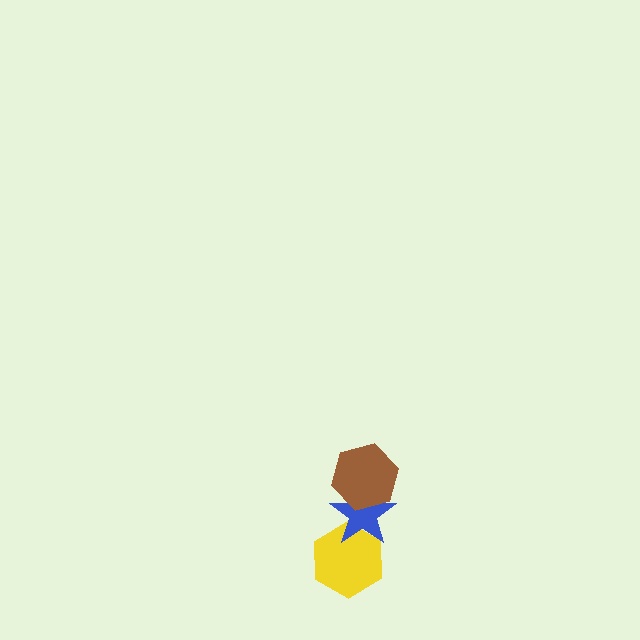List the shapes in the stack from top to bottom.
From top to bottom: the brown hexagon, the blue star, the yellow hexagon.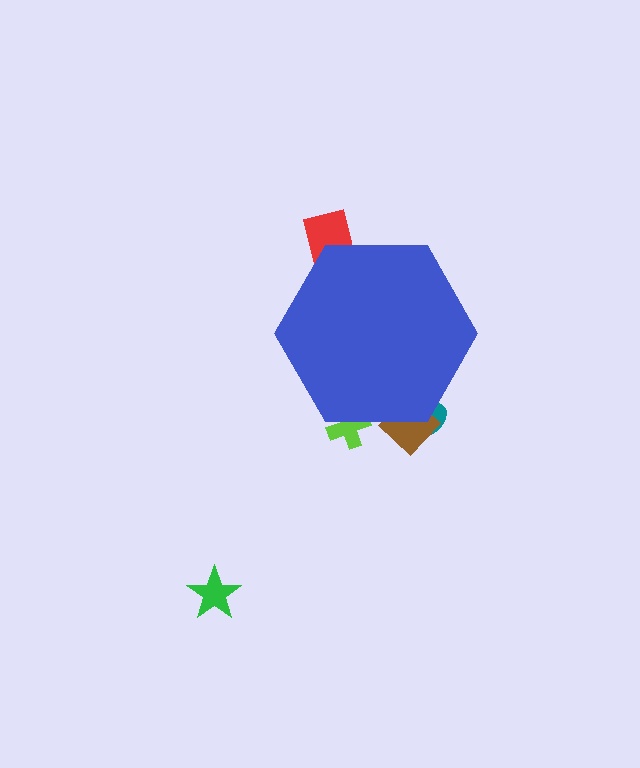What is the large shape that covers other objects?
A blue hexagon.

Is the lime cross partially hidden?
Yes, the lime cross is partially hidden behind the blue hexagon.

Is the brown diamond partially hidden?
Yes, the brown diamond is partially hidden behind the blue hexagon.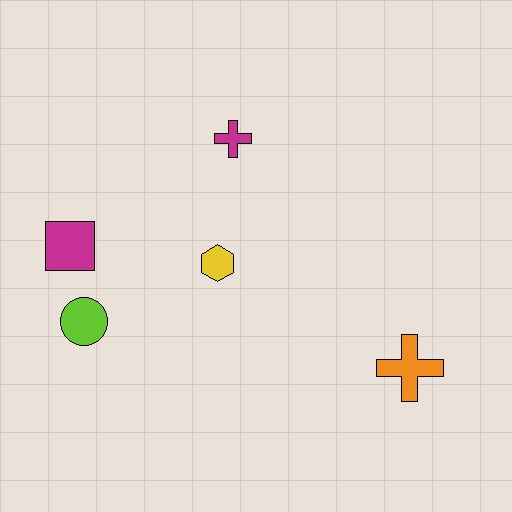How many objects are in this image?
There are 5 objects.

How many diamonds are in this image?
There are no diamonds.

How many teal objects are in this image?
There are no teal objects.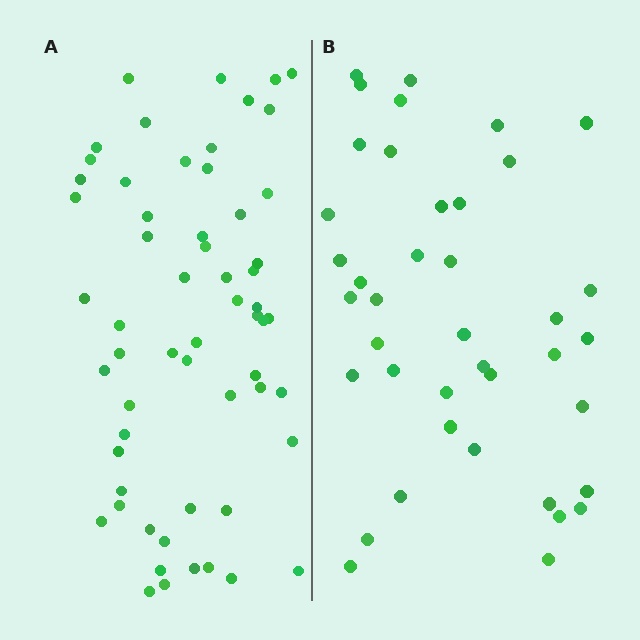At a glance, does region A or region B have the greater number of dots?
Region A (the left region) has more dots.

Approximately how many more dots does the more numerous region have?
Region A has approximately 20 more dots than region B.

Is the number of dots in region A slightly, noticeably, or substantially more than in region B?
Region A has substantially more. The ratio is roughly 1.5 to 1.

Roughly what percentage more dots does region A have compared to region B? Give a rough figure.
About 50% more.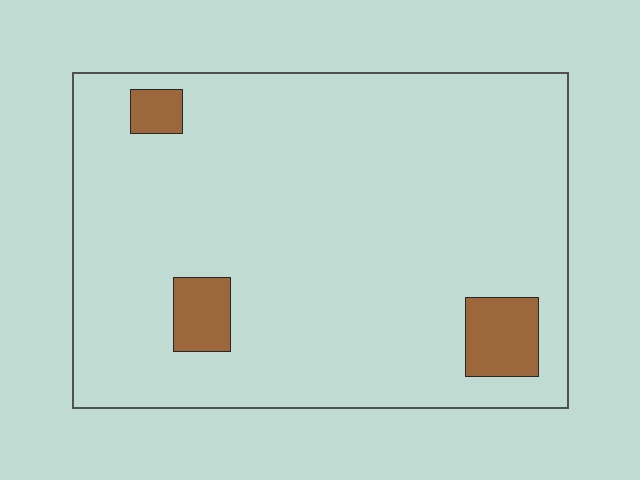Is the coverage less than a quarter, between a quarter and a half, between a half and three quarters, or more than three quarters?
Less than a quarter.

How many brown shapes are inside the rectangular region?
3.